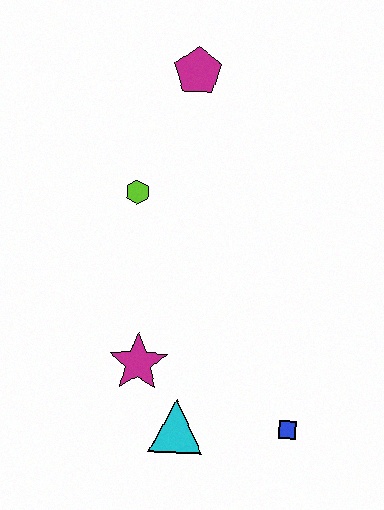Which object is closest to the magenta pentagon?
The lime hexagon is closest to the magenta pentagon.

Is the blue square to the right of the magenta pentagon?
Yes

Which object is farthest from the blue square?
The magenta pentagon is farthest from the blue square.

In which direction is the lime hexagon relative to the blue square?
The lime hexagon is above the blue square.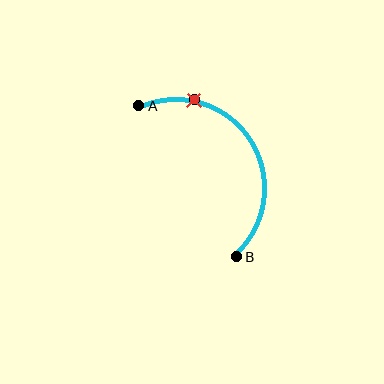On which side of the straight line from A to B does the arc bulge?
The arc bulges to the right of the straight line connecting A and B.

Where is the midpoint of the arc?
The arc midpoint is the point on the curve farthest from the straight line joining A and B. It sits to the right of that line.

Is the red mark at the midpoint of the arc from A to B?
No. The red mark lies on the arc but is closer to endpoint A. The arc midpoint would be at the point on the curve equidistant along the arc from both A and B.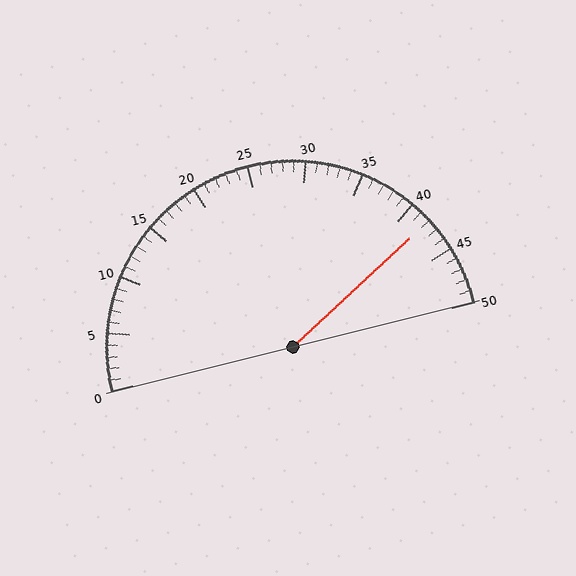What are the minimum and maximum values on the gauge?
The gauge ranges from 0 to 50.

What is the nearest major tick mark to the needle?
The nearest major tick mark is 40.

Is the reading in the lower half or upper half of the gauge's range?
The reading is in the upper half of the range (0 to 50).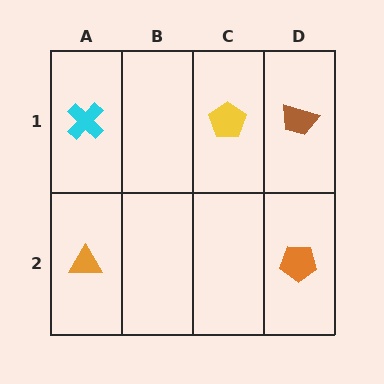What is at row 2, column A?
An orange triangle.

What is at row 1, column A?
A cyan cross.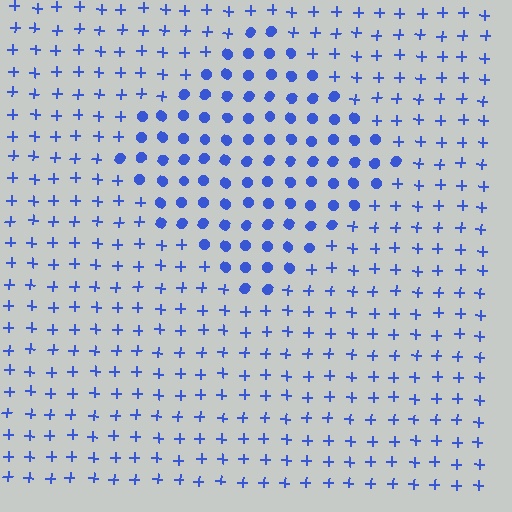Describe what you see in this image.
The image is filled with small blue elements arranged in a uniform grid. A diamond-shaped region contains circles, while the surrounding area contains plus signs. The boundary is defined purely by the change in element shape.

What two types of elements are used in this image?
The image uses circles inside the diamond region and plus signs outside it.